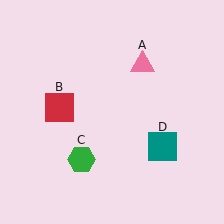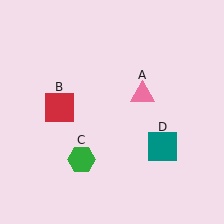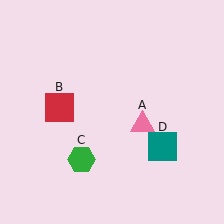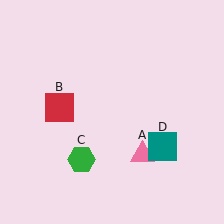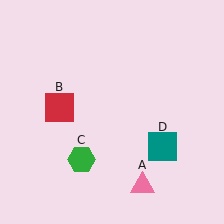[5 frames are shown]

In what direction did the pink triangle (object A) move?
The pink triangle (object A) moved down.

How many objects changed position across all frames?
1 object changed position: pink triangle (object A).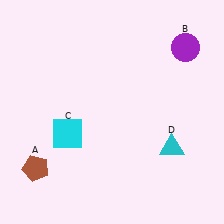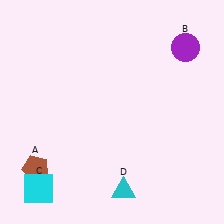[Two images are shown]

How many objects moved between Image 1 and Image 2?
2 objects moved between the two images.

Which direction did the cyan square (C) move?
The cyan square (C) moved down.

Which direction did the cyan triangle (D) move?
The cyan triangle (D) moved left.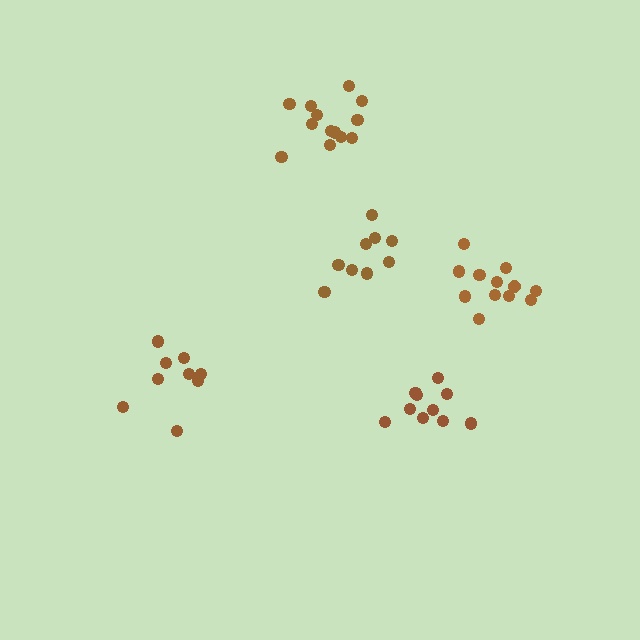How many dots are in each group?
Group 1: 13 dots, Group 2: 10 dots, Group 3: 9 dots, Group 4: 9 dots, Group 5: 12 dots (53 total).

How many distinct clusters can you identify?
There are 5 distinct clusters.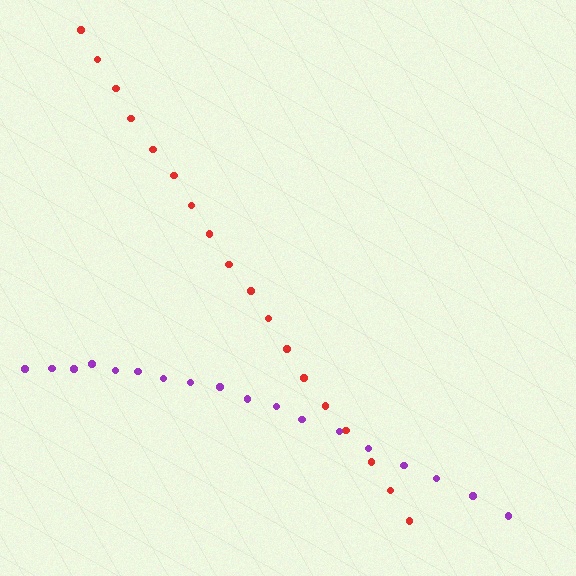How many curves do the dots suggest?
There are 2 distinct paths.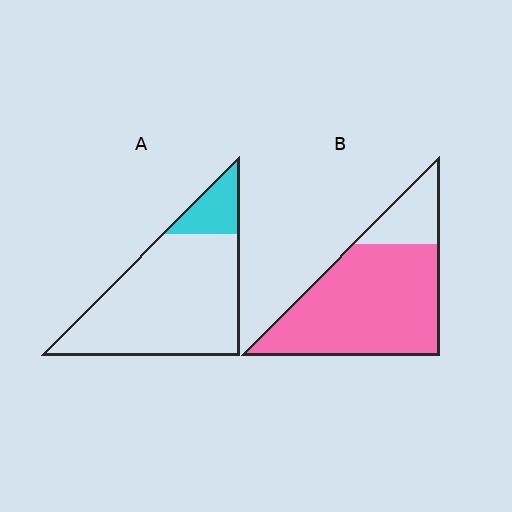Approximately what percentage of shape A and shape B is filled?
A is approximately 15% and B is approximately 80%.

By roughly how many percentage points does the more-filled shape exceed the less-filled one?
By roughly 65 percentage points (B over A).